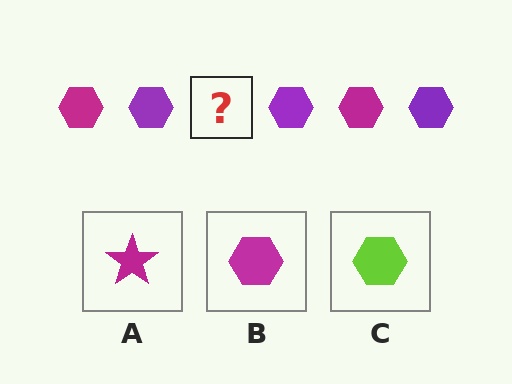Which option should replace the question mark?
Option B.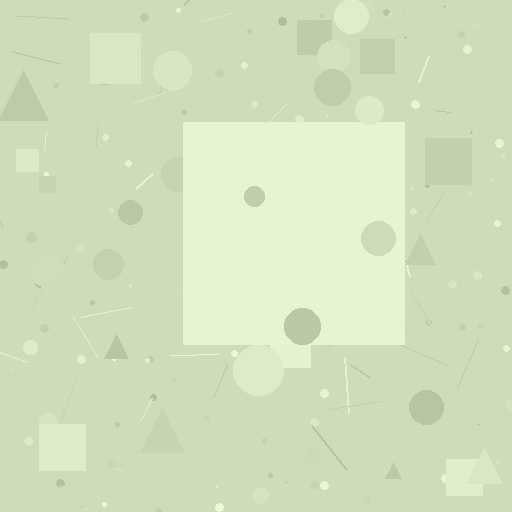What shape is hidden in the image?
A square is hidden in the image.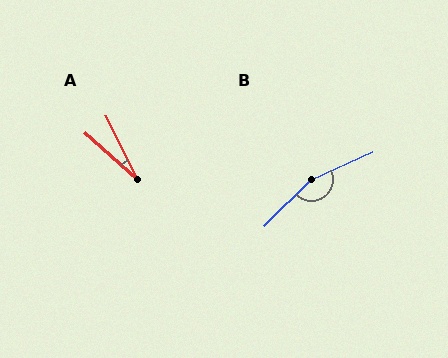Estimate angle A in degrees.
Approximately 22 degrees.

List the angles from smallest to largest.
A (22°), B (160°).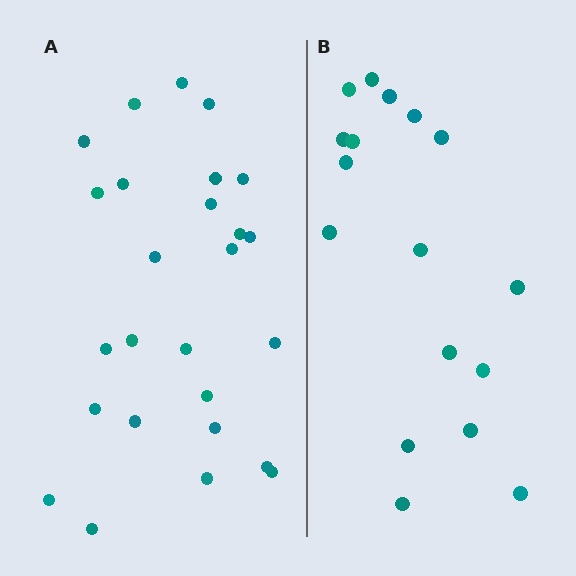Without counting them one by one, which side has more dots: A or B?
Region A (the left region) has more dots.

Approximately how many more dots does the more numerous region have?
Region A has roughly 8 or so more dots than region B.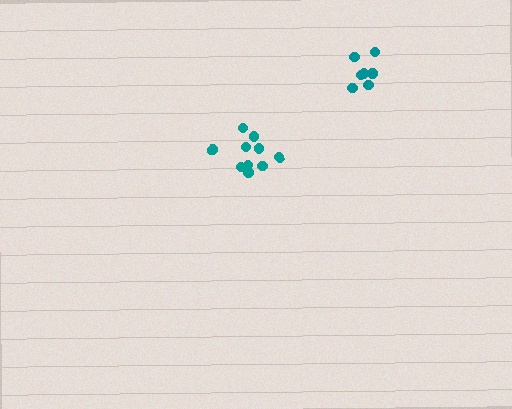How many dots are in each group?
Group 1: 10 dots, Group 2: 7 dots (17 total).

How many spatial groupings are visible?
There are 2 spatial groupings.